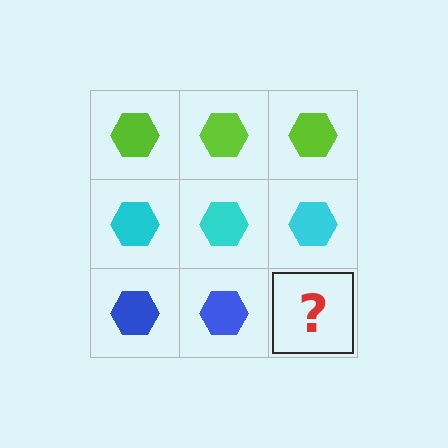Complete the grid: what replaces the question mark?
The question mark should be replaced with a blue hexagon.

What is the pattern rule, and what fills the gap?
The rule is that each row has a consistent color. The gap should be filled with a blue hexagon.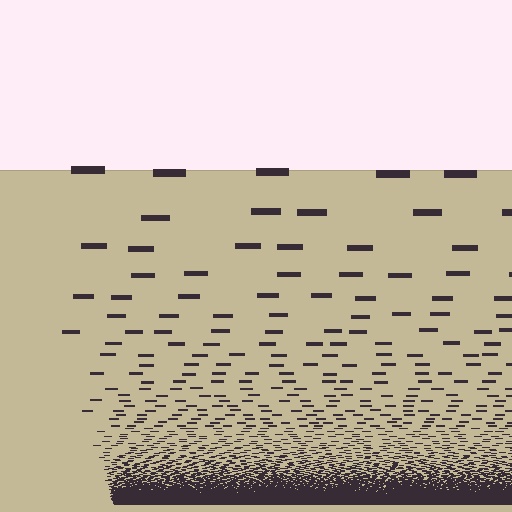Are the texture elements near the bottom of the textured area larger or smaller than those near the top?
Smaller. The gradient is inverted — elements near the bottom are smaller and denser.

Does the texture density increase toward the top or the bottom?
Density increases toward the bottom.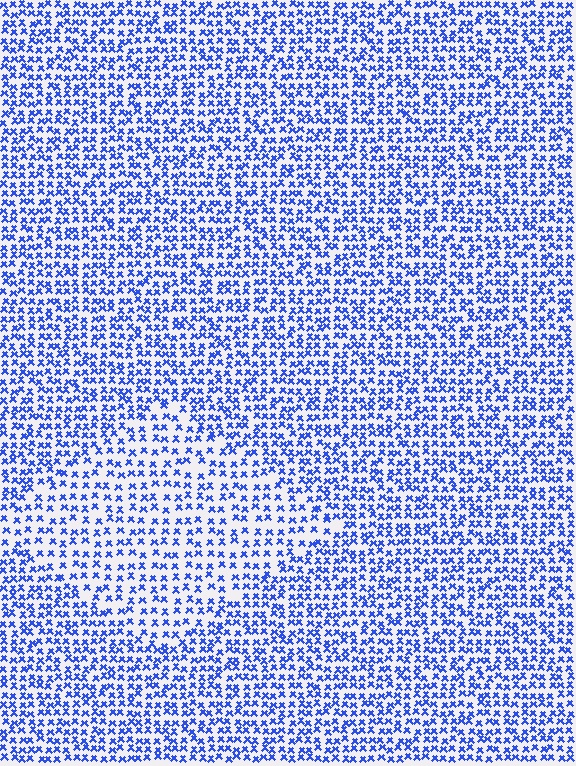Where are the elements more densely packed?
The elements are more densely packed outside the diamond boundary.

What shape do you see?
I see a diamond.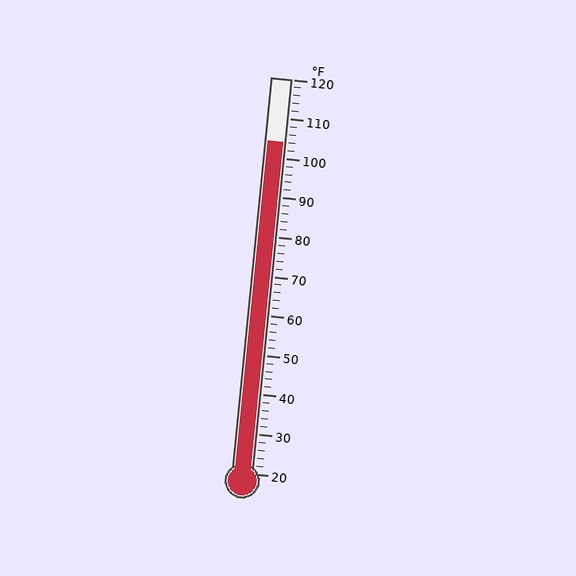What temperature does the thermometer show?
The thermometer shows approximately 104°F.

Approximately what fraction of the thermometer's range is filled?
The thermometer is filled to approximately 85% of its range.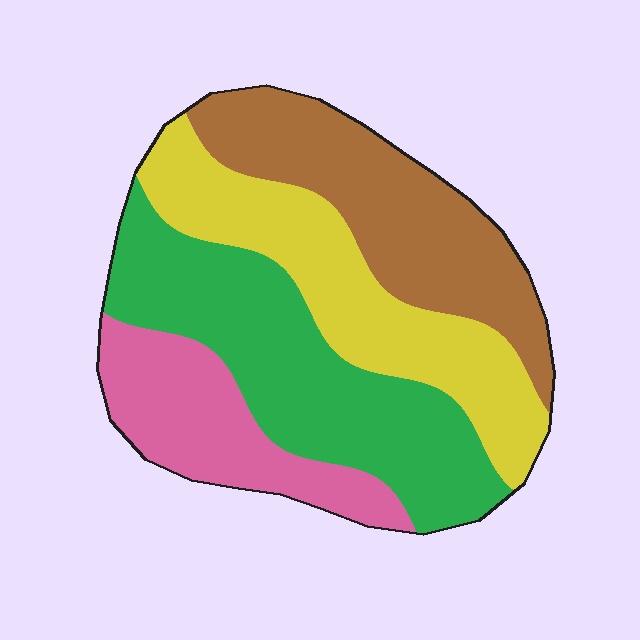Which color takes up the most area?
Green, at roughly 30%.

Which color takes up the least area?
Pink, at roughly 15%.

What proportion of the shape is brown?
Brown covers about 25% of the shape.